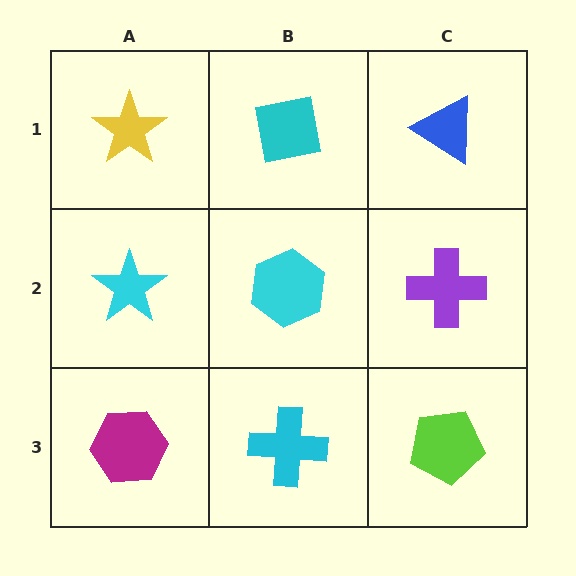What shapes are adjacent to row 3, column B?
A cyan hexagon (row 2, column B), a magenta hexagon (row 3, column A), a lime pentagon (row 3, column C).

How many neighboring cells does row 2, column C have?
3.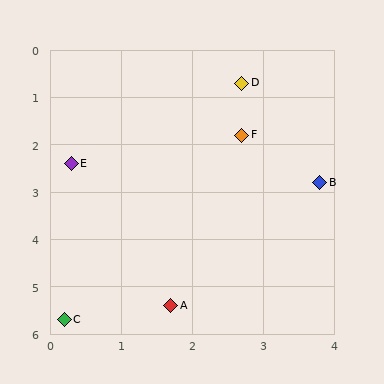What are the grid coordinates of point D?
Point D is at approximately (2.7, 0.7).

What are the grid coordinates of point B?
Point B is at approximately (3.8, 2.8).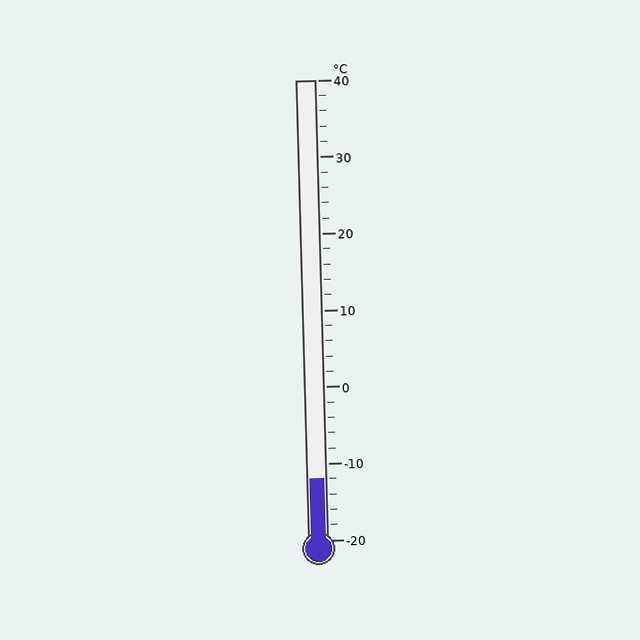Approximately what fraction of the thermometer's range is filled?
The thermometer is filled to approximately 15% of its range.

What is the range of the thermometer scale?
The thermometer scale ranges from -20°C to 40°C.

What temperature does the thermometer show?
The thermometer shows approximately -12°C.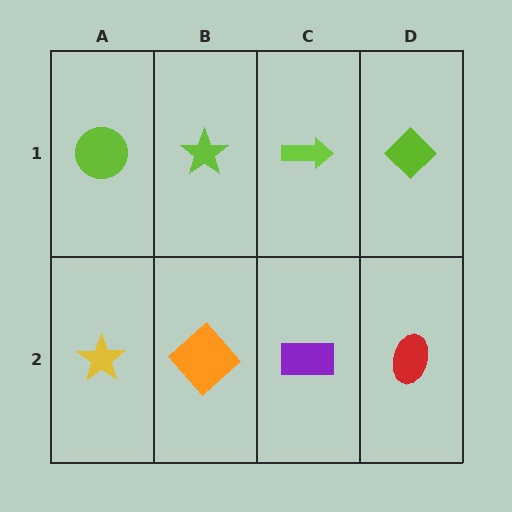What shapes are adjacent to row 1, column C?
A purple rectangle (row 2, column C), a lime star (row 1, column B), a lime diamond (row 1, column D).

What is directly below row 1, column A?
A yellow star.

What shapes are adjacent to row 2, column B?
A lime star (row 1, column B), a yellow star (row 2, column A), a purple rectangle (row 2, column C).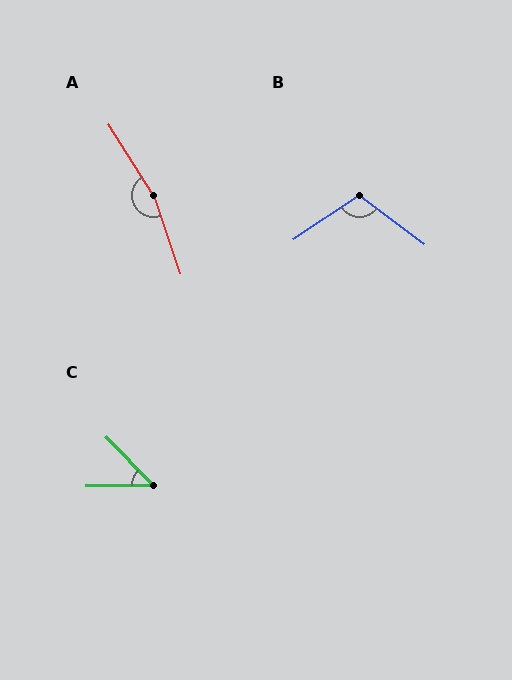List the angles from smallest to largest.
C (46°), B (110°), A (166°).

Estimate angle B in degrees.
Approximately 110 degrees.